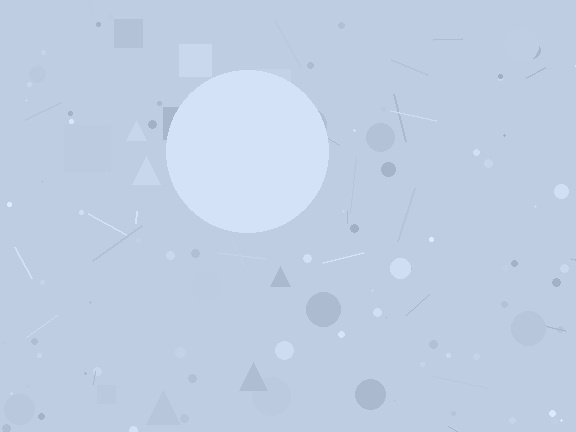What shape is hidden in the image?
A circle is hidden in the image.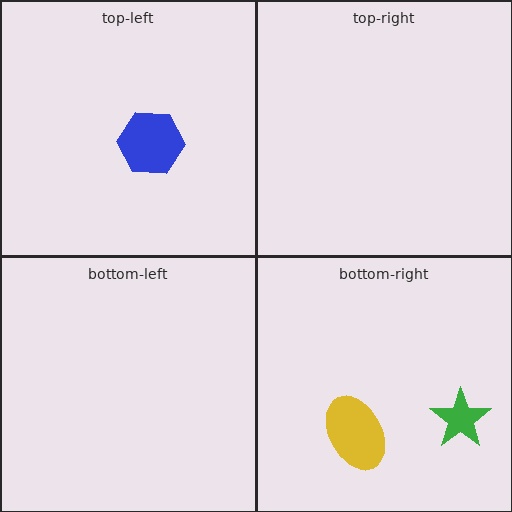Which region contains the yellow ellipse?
The bottom-right region.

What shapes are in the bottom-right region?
The green star, the yellow ellipse.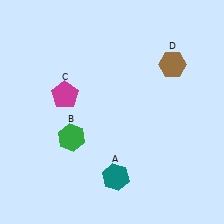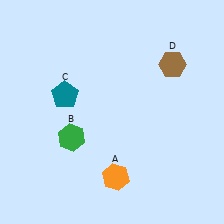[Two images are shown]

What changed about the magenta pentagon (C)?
In Image 1, C is magenta. In Image 2, it changed to teal.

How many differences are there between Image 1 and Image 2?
There are 2 differences between the two images.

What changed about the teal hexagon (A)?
In Image 1, A is teal. In Image 2, it changed to orange.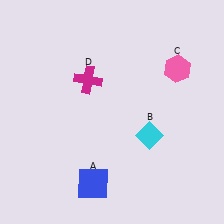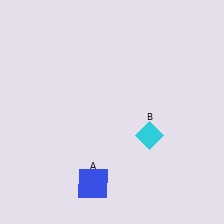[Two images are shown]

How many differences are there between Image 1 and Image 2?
There are 2 differences between the two images.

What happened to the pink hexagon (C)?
The pink hexagon (C) was removed in Image 2. It was in the top-right area of Image 1.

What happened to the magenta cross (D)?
The magenta cross (D) was removed in Image 2. It was in the top-left area of Image 1.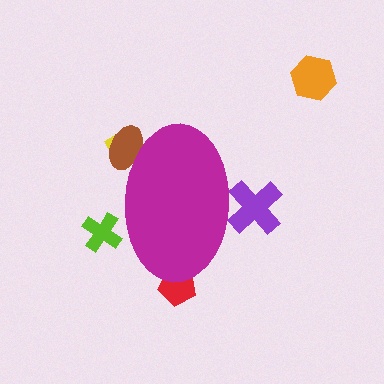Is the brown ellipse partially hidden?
Yes, the brown ellipse is partially hidden behind the magenta ellipse.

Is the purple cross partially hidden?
Yes, the purple cross is partially hidden behind the magenta ellipse.